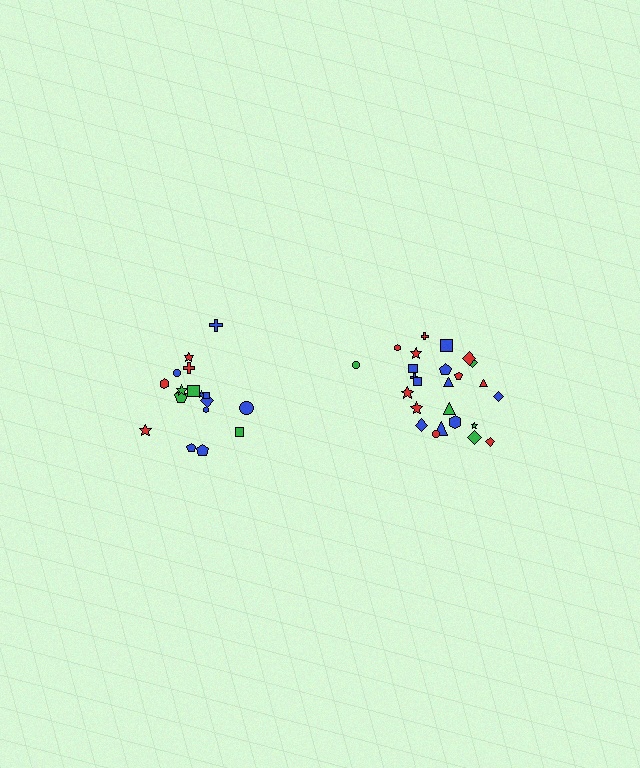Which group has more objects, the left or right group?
The right group.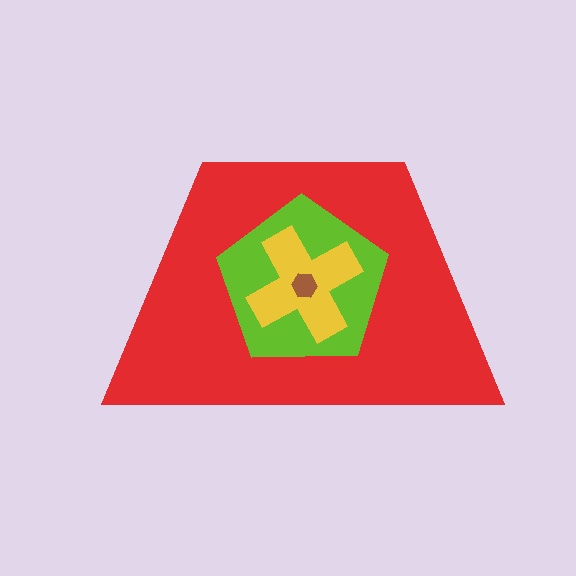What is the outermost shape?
The red trapezoid.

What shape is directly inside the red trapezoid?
The lime pentagon.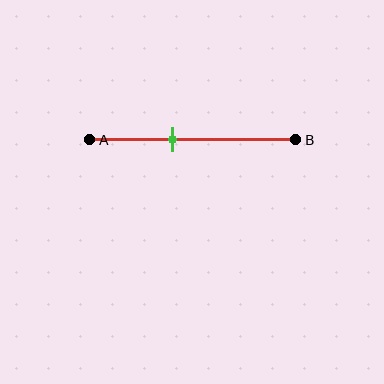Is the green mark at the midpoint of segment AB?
No, the mark is at about 40% from A, not at the 50% midpoint.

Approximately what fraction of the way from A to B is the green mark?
The green mark is approximately 40% of the way from A to B.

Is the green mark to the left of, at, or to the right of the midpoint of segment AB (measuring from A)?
The green mark is to the left of the midpoint of segment AB.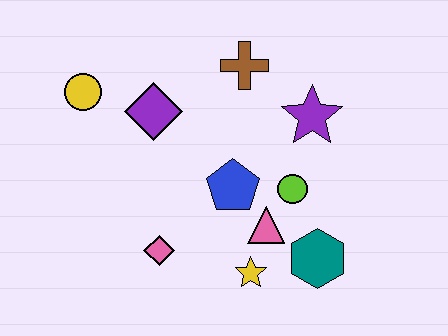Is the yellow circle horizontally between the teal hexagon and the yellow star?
No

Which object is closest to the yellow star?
The pink triangle is closest to the yellow star.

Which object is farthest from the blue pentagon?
The yellow circle is farthest from the blue pentagon.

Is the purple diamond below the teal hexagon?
No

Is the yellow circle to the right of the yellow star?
No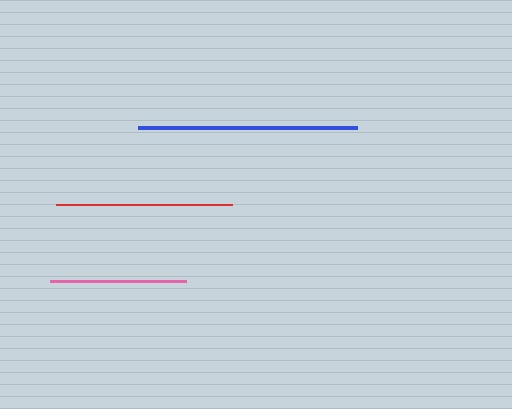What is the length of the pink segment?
The pink segment is approximately 136 pixels long.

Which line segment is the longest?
The blue line is the longest at approximately 219 pixels.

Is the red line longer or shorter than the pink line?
The red line is longer than the pink line.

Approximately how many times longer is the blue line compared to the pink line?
The blue line is approximately 1.6 times the length of the pink line.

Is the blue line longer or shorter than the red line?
The blue line is longer than the red line.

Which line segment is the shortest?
The pink line is the shortest at approximately 136 pixels.